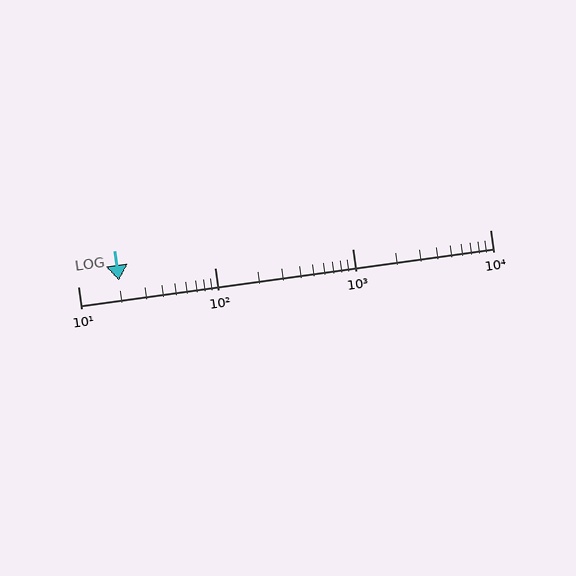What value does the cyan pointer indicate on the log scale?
The pointer indicates approximately 20.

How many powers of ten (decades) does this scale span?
The scale spans 3 decades, from 10 to 10000.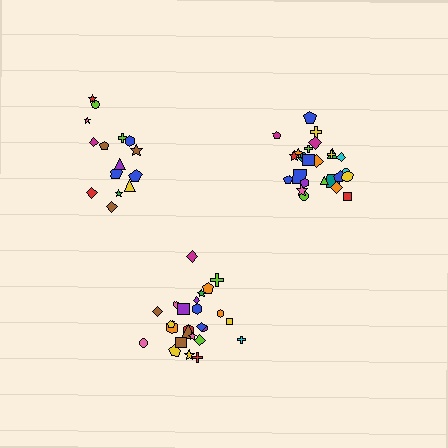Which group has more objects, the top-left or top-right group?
The top-right group.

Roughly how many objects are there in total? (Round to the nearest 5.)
Roughly 65 objects in total.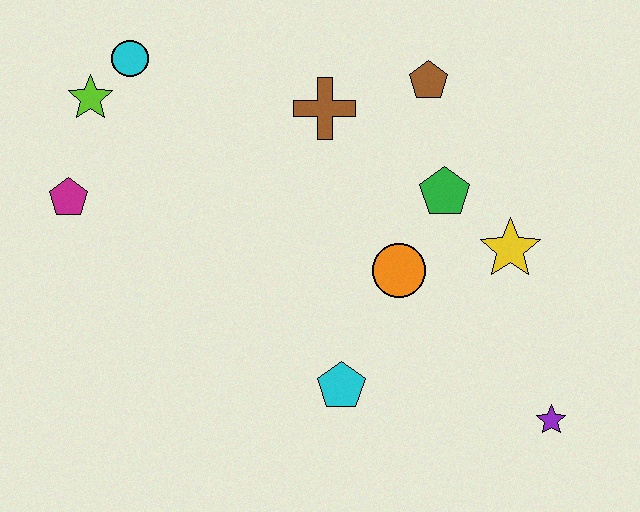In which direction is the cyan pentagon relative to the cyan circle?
The cyan pentagon is below the cyan circle.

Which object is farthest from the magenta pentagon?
The purple star is farthest from the magenta pentagon.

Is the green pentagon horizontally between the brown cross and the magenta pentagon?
No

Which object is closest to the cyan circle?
The lime star is closest to the cyan circle.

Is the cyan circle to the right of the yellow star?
No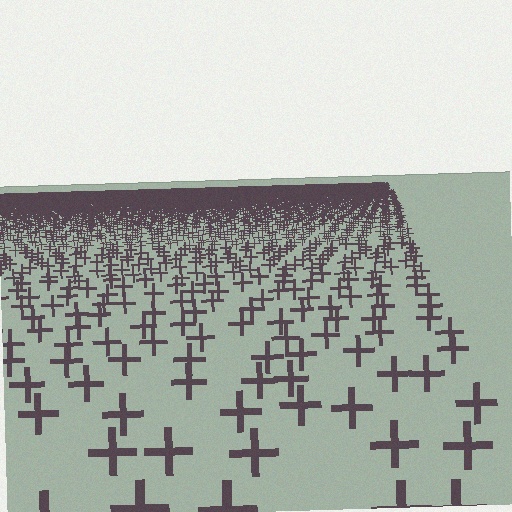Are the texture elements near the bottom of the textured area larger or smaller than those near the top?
Larger. Near the bottom, elements are closer to the viewer and appear at a bigger on-screen size.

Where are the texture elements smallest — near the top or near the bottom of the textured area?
Near the top.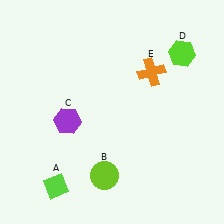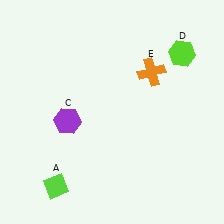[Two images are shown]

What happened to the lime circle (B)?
The lime circle (B) was removed in Image 2. It was in the bottom-left area of Image 1.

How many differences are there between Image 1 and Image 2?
There is 1 difference between the two images.